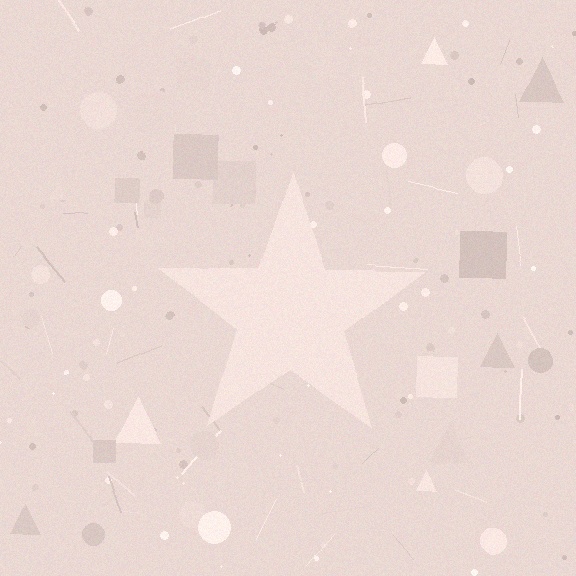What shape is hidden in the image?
A star is hidden in the image.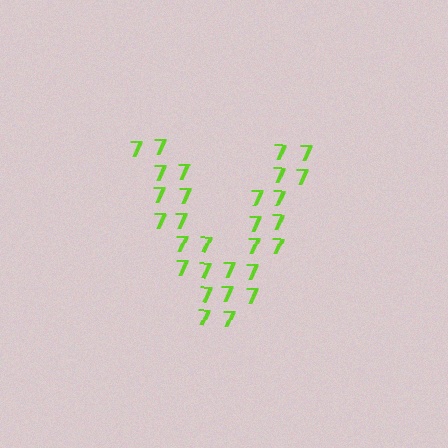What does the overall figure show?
The overall figure shows the letter V.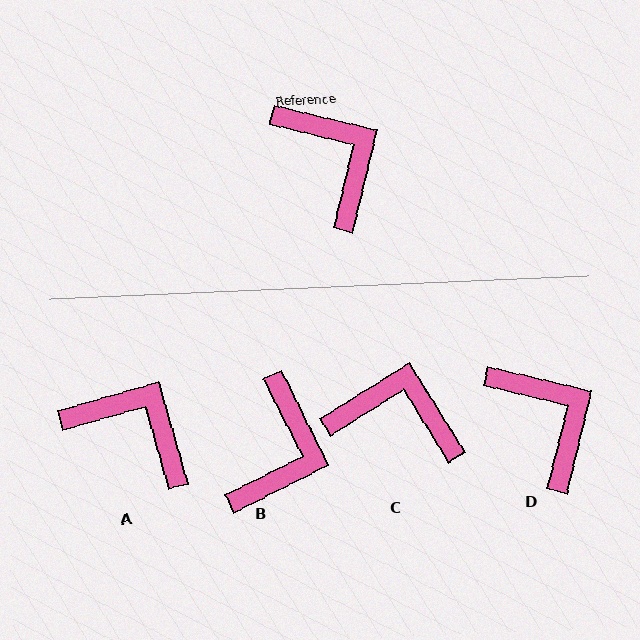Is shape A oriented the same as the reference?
No, it is off by about 29 degrees.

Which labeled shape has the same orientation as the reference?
D.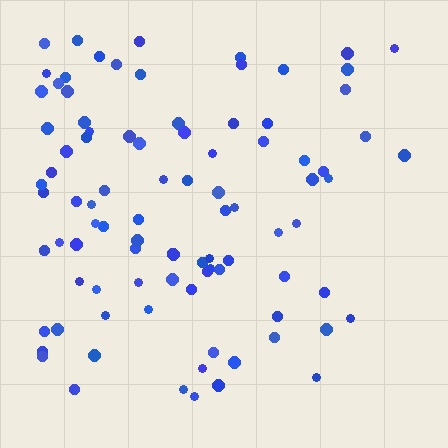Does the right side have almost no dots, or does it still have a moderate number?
Still a moderate number, just noticeably fewer than the left.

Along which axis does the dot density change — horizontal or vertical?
Horizontal.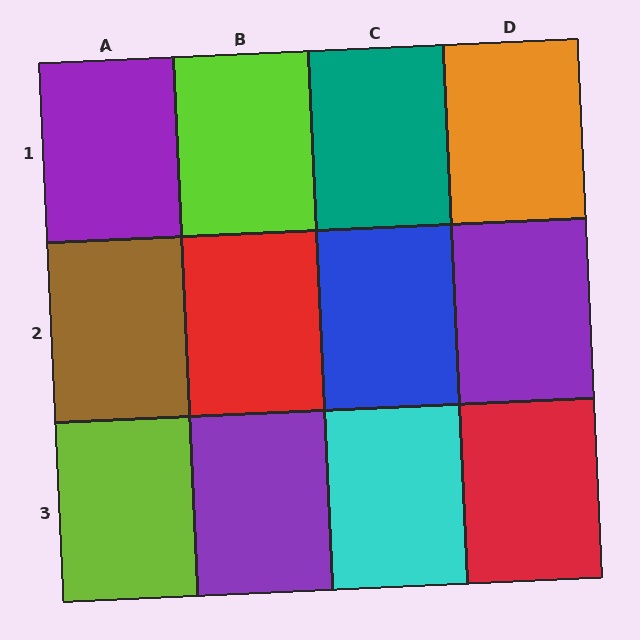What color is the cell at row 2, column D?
Purple.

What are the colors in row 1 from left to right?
Purple, lime, teal, orange.